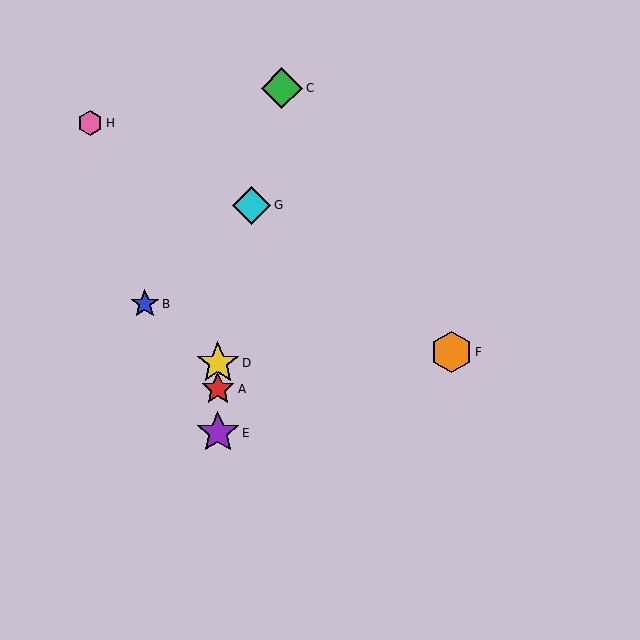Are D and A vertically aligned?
Yes, both are at x≈218.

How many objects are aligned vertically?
3 objects (A, D, E) are aligned vertically.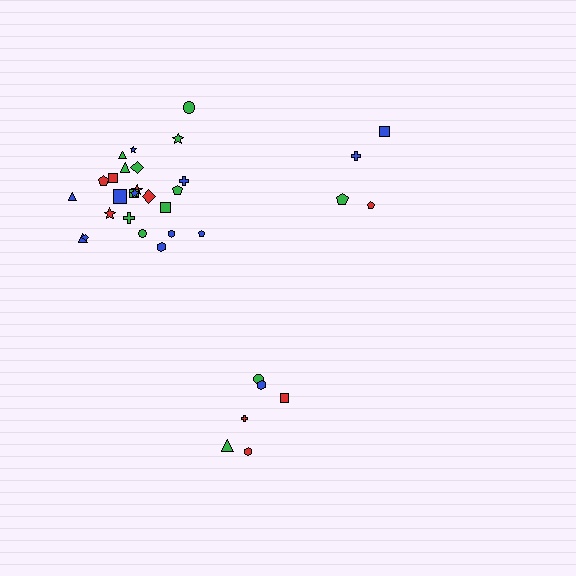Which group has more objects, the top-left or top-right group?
The top-left group.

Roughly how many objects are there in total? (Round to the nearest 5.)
Roughly 35 objects in total.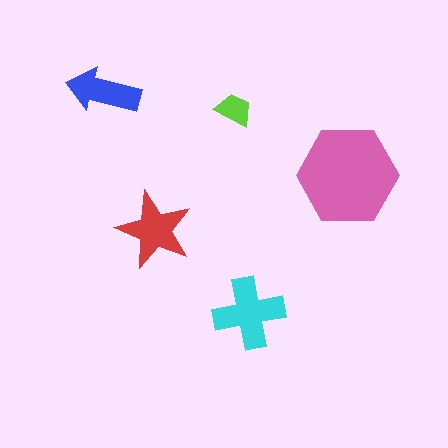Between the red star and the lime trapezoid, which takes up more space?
The red star.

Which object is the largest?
The pink hexagon.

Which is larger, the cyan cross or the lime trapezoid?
The cyan cross.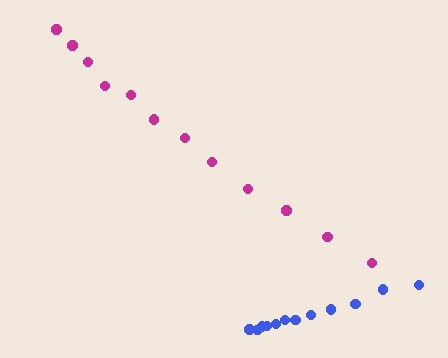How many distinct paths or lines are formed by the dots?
There are 2 distinct paths.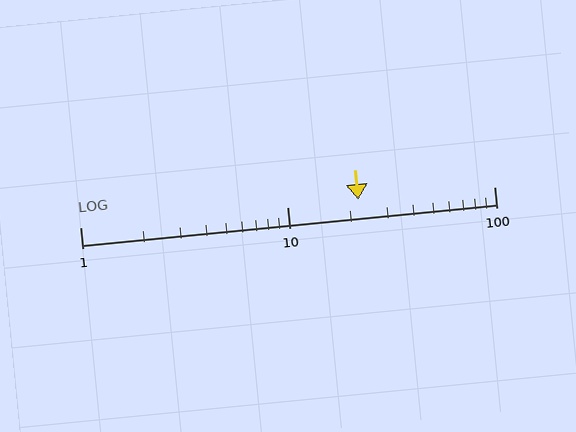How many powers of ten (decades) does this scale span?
The scale spans 2 decades, from 1 to 100.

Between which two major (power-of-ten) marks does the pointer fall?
The pointer is between 10 and 100.